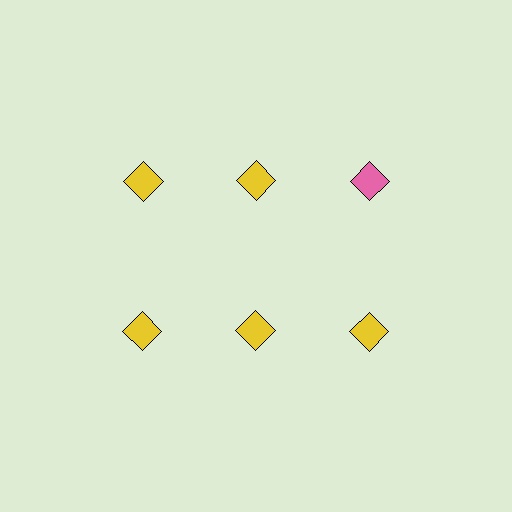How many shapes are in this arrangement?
There are 6 shapes arranged in a grid pattern.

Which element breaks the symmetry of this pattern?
The pink diamond in the top row, center column breaks the symmetry. All other shapes are yellow diamonds.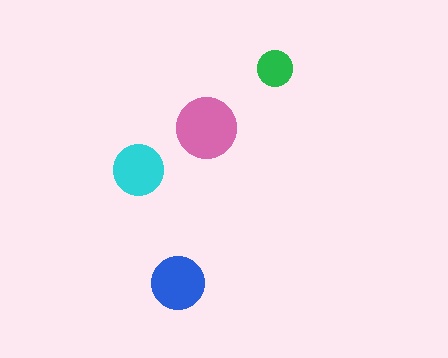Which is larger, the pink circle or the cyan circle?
The pink one.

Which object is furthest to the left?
The cyan circle is leftmost.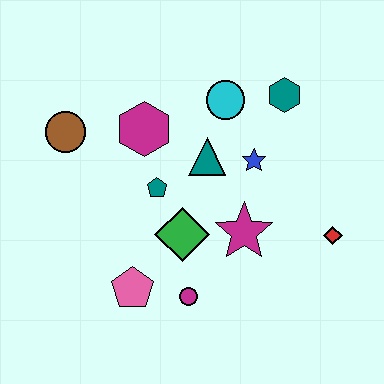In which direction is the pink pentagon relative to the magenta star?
The pink pentagon is to the left of the magenta star.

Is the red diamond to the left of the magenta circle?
No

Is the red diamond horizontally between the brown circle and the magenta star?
No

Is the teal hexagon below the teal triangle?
No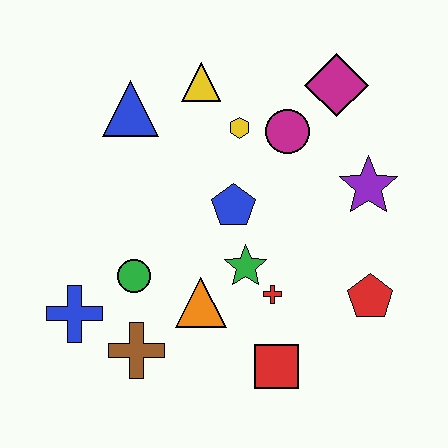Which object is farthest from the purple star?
The blue cross is farthest from the purple star.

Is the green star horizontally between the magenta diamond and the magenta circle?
No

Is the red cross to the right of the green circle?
Yes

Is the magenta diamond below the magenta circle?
No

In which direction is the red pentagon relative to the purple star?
The red pentagon is below the purple star.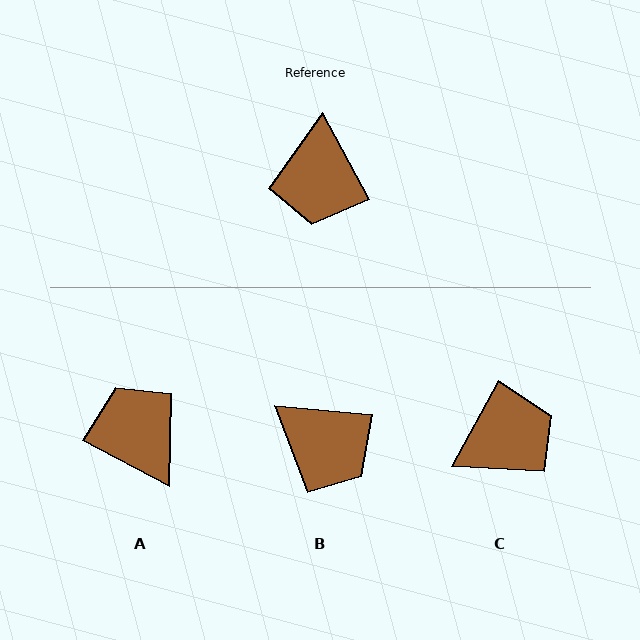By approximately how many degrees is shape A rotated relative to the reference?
Approximately 146 degrees clockwise.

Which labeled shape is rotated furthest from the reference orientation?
A, about 146 degrees away.